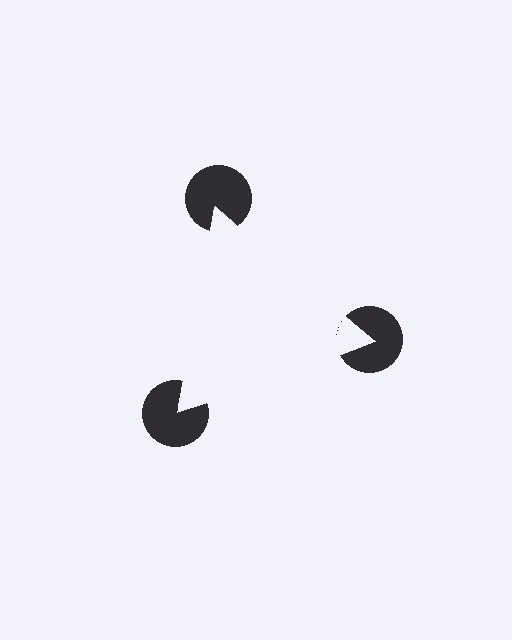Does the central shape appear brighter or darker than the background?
It typically appears slightly brighter than the background, even though no actual brightness change is drawn.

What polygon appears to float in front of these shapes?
An illusory triangle — its edges are inferred from the aligned wedge cuts in the pac-man discs, not physically drawn.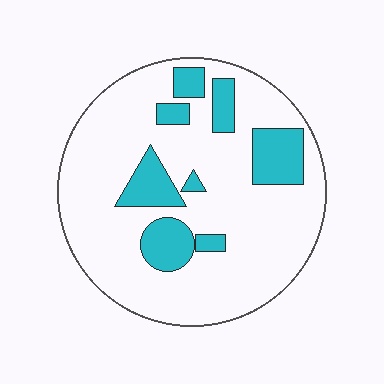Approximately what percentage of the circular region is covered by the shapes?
Approximately 20%.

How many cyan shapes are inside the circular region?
8.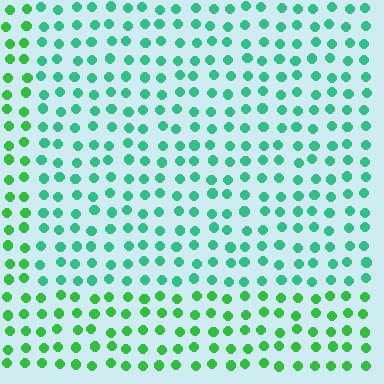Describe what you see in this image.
The image is filled with small green elements in a uniform arrangement. A rectangle-shaped region is visible where the elements are tinted to a slightly different hue, forming a subtle color boundary.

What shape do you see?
I see a rectangle.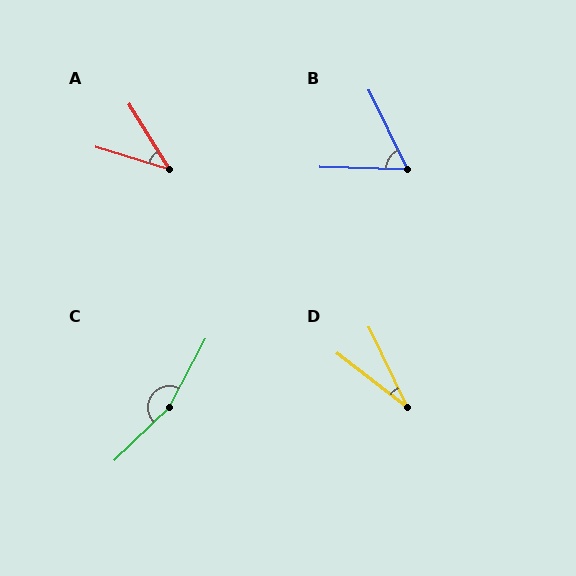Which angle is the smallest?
D, at approximately 27 degrees.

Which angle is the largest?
C, at approximately 162 degrees.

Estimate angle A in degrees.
Approximately 41 degrees.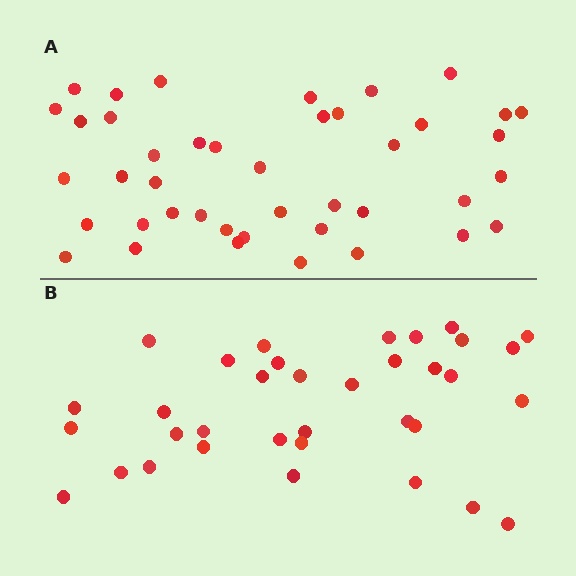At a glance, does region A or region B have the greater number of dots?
Region A (the top region) has more dots.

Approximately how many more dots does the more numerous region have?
Region A has roughly 8 or so more dots than region B.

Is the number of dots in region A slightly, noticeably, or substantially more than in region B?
Region A has only slightly more — the two regions are fairly close. The ratio is roughly 1.2 to 1.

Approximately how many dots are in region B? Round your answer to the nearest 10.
About 40 dots. (The exact count is 35, which rounds to 40.)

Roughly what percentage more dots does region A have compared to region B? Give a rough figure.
About 20% more.